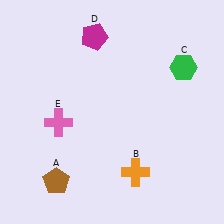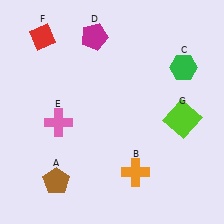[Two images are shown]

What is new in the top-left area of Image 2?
A red diamond (F) was added in the top-left area of Image 2.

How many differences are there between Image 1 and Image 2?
There are 2 differences between the two images.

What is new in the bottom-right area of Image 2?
A lime square (G) was added in the bottom-right area of Image 2.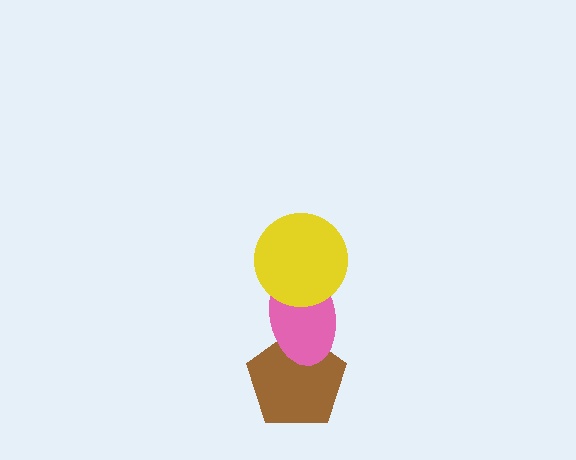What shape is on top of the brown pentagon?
The pink ellipse is on top of the brown pentagon.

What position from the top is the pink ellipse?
The pink ellipse is 2nd from the top.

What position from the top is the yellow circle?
The yellow circle is 1st from the top.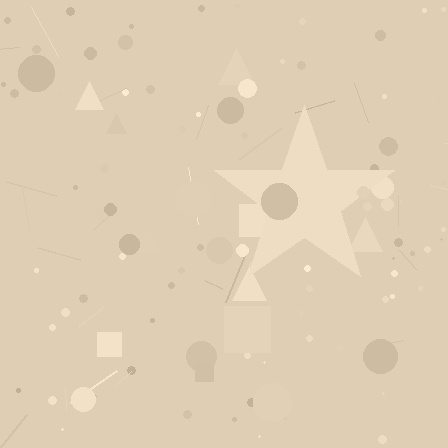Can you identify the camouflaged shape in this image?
The camouflaged shape is a star.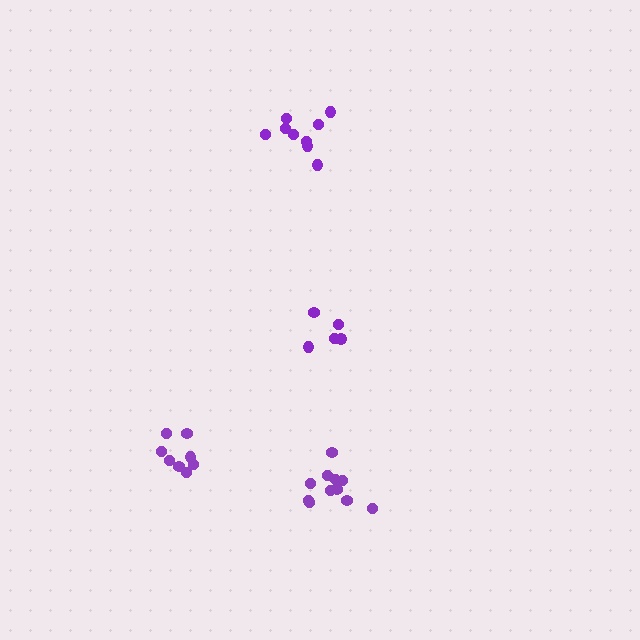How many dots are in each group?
Group 1: 8 dots, Group 2: 5 dots, Group 3: 11 dots, Group 4: 9 dots (33 total).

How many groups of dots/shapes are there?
There are 4 groups.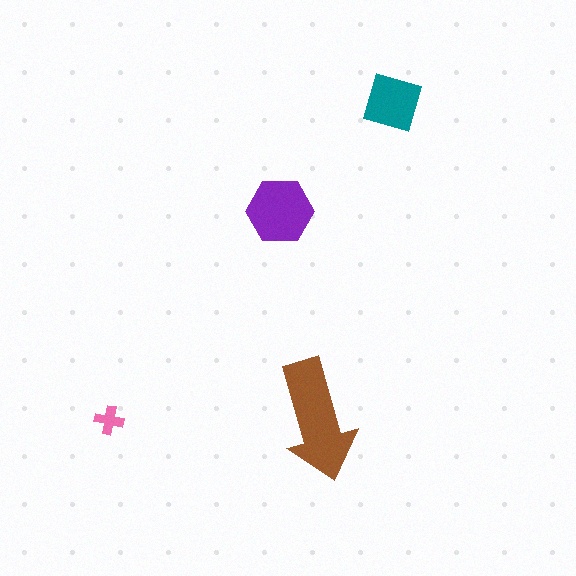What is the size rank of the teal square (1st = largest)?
3rd.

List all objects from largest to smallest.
The brown arrow, the purple hexagon, the teal square, the pink cross.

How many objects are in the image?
There are 4 objects in the image.